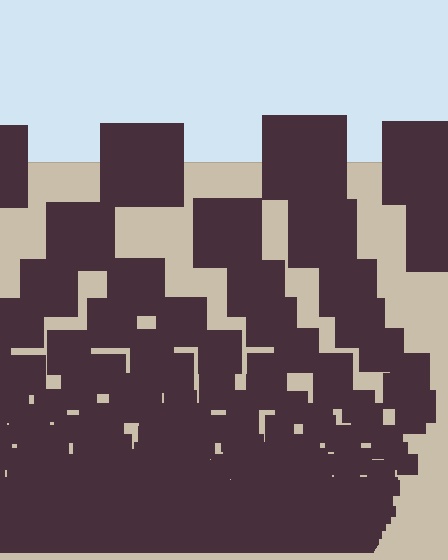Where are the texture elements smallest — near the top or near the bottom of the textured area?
Near the bottom.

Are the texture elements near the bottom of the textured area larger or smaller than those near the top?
Smaller. The gradient is inverted — elements near the bottom are smaller and denser.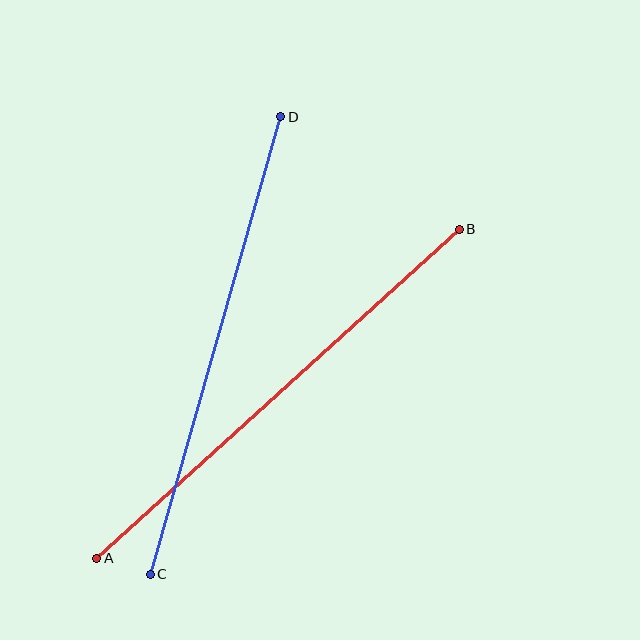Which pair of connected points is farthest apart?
Points A and B are farthest apart.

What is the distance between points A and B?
The distance is approximately 489 pixels.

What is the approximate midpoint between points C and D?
The midpoint is at approximately (216, 346) pixels.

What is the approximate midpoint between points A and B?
The midpoint is at approximately (278, 394) pixels.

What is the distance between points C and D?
The distance is approximately 476 pixels.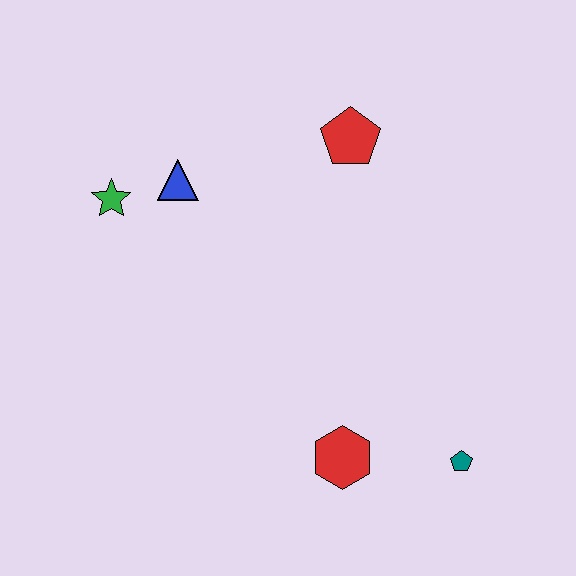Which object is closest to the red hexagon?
The teal pentagon is closest to the red hexagon.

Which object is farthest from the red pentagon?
The teal pentagon is farthest from the red pentagon.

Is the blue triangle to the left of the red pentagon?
Yes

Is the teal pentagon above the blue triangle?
No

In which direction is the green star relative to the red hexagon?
The green star is above the red hexagon.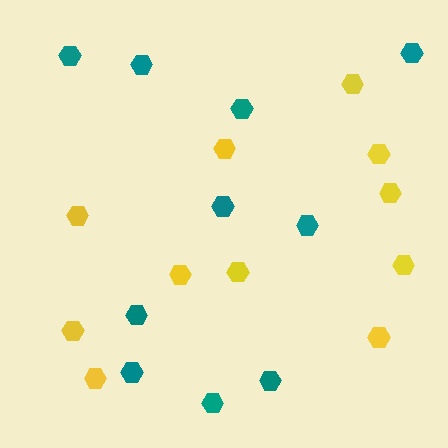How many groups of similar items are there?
There are 2 groups: one group of yellow hexagons (11) and one group of teal hexagons (10).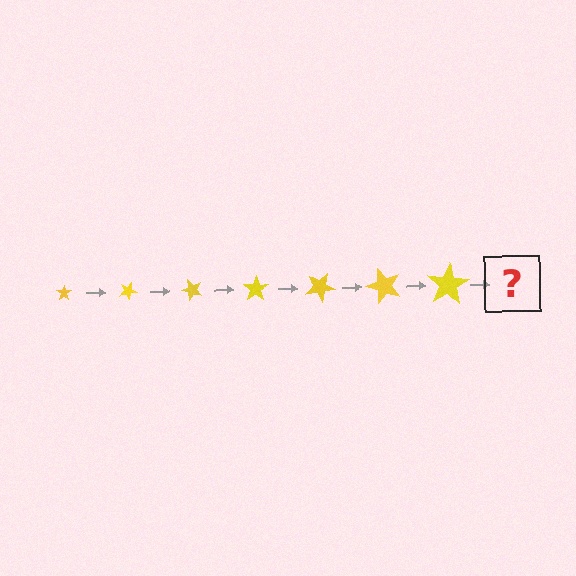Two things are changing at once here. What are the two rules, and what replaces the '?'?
The two rules are that the star grows larger each step and it rotates 25 degrees each step. The '?' should be a star, larger than the previous one and rotated 175 degrees from the start.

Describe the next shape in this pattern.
It should be a star, larger than the previous one and rotated 175 degrees from the start.